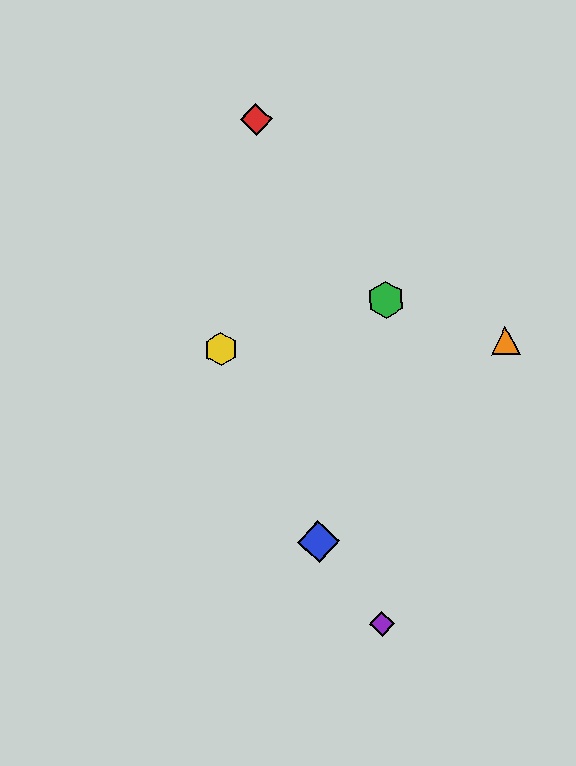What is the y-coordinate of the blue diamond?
The blue diamond is at y≈541.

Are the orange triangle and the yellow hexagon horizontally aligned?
Yes, both are at y≈340.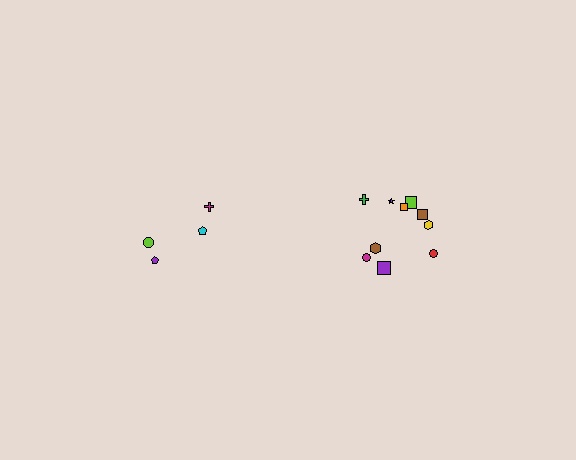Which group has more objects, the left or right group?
The right group.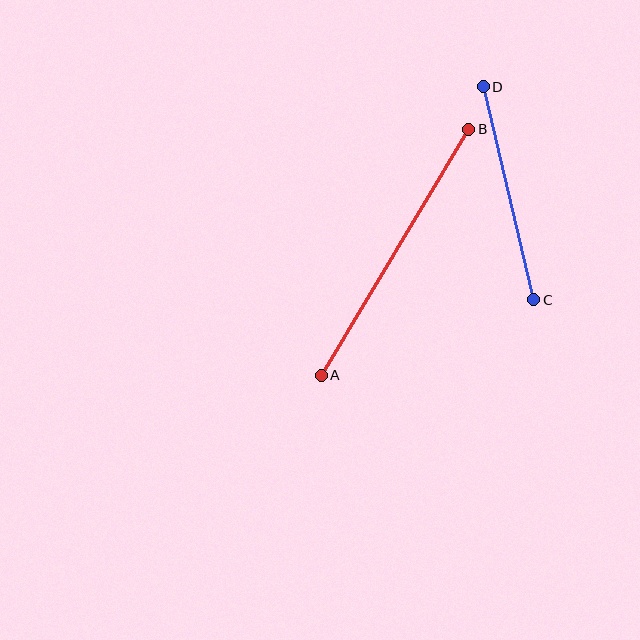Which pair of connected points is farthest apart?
Points A and B are farthest apart.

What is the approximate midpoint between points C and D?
The midpoint is at approximately (508, 193) pixels.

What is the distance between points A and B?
The distance is approximately 287 pixels.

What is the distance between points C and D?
The distance is approximately 219 pixels.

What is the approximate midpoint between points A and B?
The midpoint is at approximately (395, 252) pixels.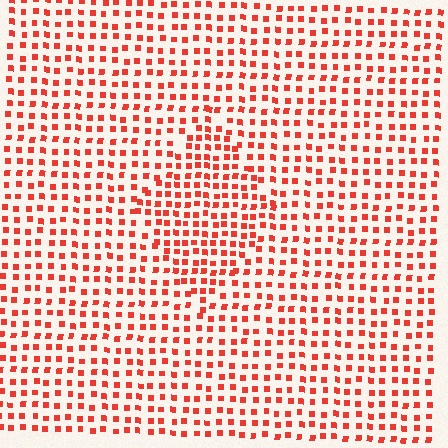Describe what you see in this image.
The image contains small red elements arranged at two different densities. A diamond-shaped region is visible where the elements are more densely packed than the surrounding area.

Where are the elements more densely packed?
The elements are more densely packed inside the diamond boundary.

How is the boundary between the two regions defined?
The boundary is defined by a change in element density (approximately 1.5x ratio). All elements are the same color, size, and shape.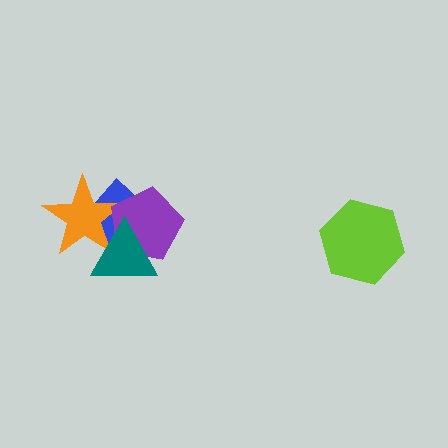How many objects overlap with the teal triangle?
3 objects overlap with the teal triangle.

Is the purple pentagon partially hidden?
Yes, it is partially covered by another shape.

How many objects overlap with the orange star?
3 objects overlap with the orange star.